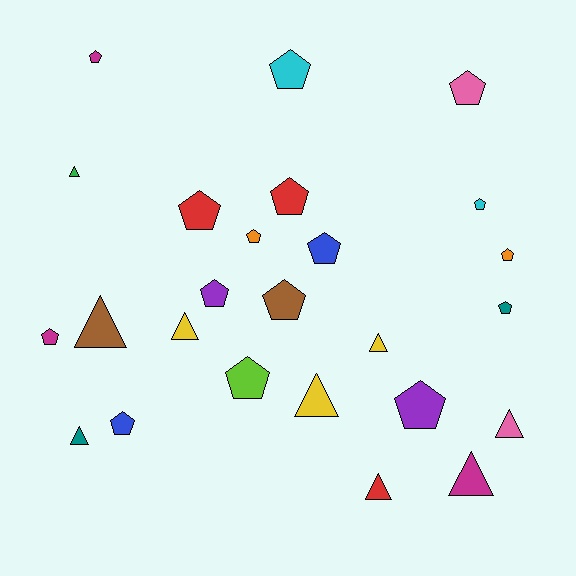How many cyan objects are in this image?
There are 2 cyan objects.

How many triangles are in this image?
There are 9 triangles.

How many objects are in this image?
There are 25 objects.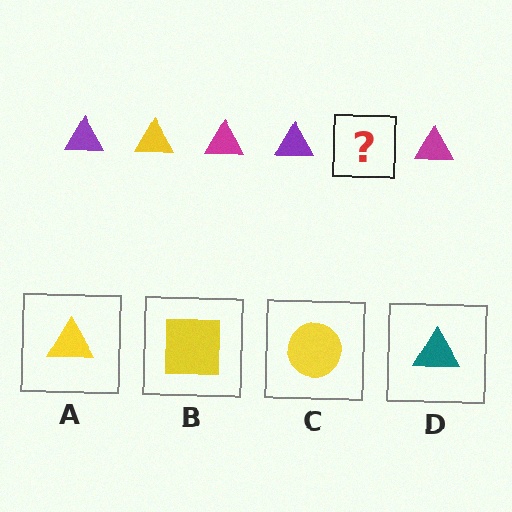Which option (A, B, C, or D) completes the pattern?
A.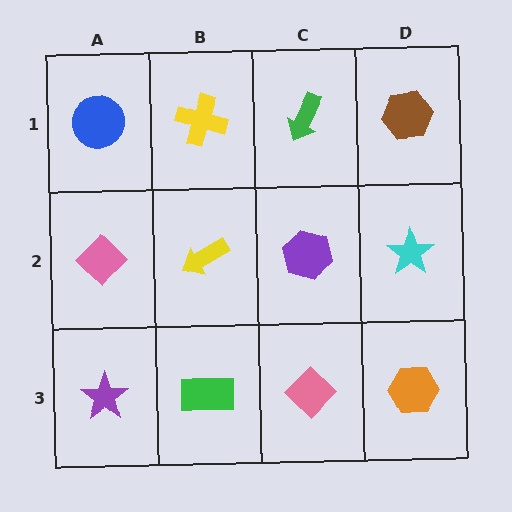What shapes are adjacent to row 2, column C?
A green arrow (row 1, column C), a pink diamond (row 3, column C), a yellow arrow (row 2, column B), a cyan star (row 2, column D).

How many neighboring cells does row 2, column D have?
3.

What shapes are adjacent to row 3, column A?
A pink diamond (row 2, column A), a green rectangle (row 3, column B).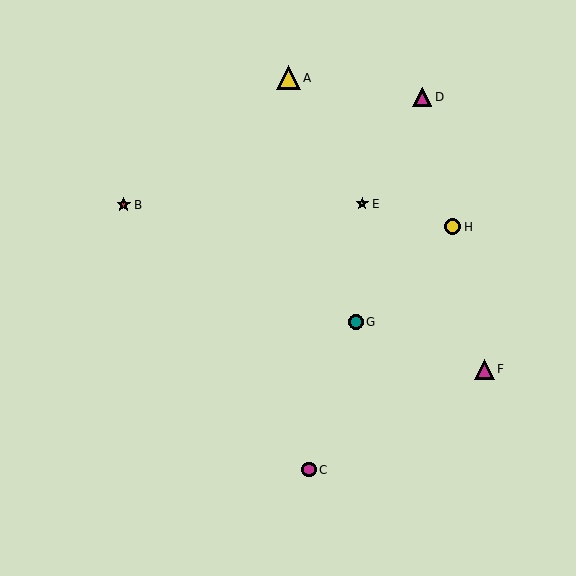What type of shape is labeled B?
Shape B is a red star.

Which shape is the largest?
The yellow triangle (labeled A) is the largest.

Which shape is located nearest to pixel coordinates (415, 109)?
The magenta triangle (labeled D) at (422, 97) is nearest to that location.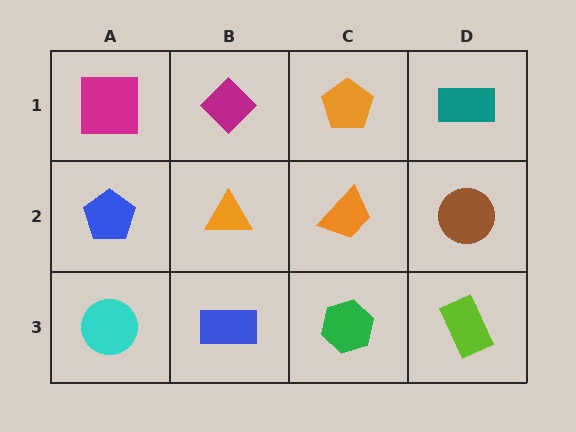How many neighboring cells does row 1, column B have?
3.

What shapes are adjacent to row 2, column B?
A magenta diamond (row 1, column B), a blue rectangle (row 3, column B), a blue pentagon (row 2, column A), an orange trapezoid (row 2, column C).